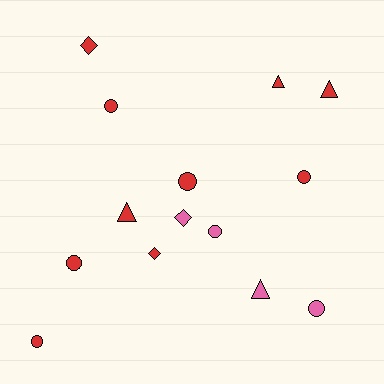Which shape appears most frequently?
Circle, with 7 objects.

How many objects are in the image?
There are 14 objects.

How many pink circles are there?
There are 2 pink circles.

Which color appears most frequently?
Red, with 10 objects.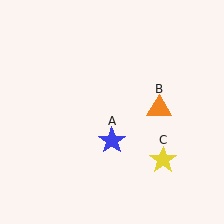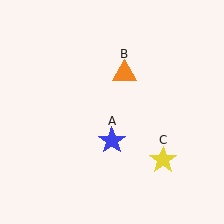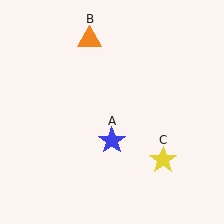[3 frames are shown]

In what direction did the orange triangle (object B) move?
The orange triangle (object B) moved up and to the left.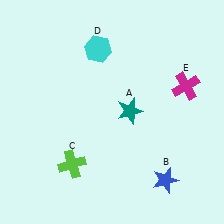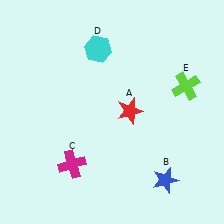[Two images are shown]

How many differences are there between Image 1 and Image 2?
There are 3 differences between the two images.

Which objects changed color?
A changed from teal to red. C changed from lime to magenta. E changed from magenta to lime.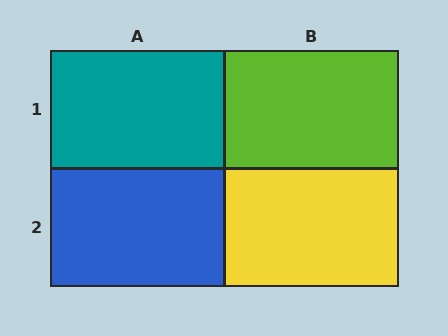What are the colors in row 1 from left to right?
Teal, lime.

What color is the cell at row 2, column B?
Yellow.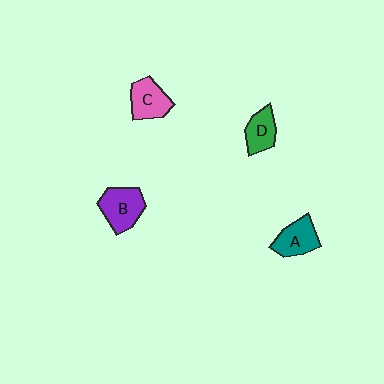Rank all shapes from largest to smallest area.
From largest to smallest: B (purple), C (pink), A (teal), D (green).